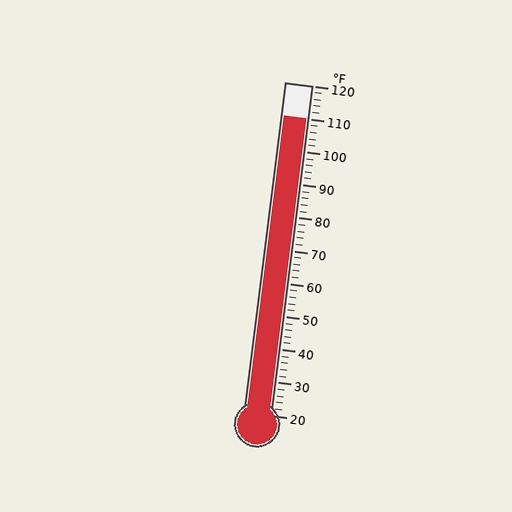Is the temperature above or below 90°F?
The temperature is above 90°F.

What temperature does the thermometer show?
The thermometer shows approximately 110°F.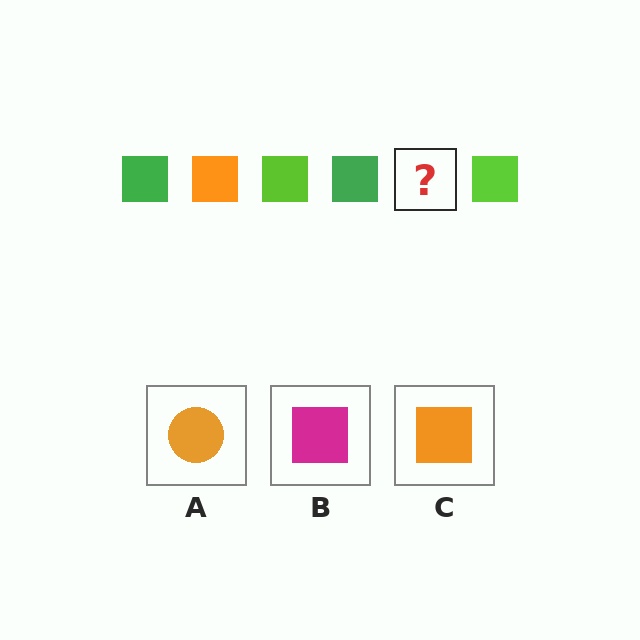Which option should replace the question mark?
Option C.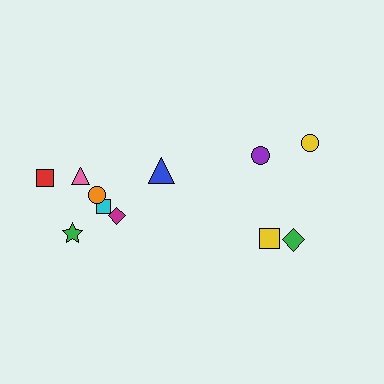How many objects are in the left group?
There are 7 objects.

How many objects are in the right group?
There are 4 objects.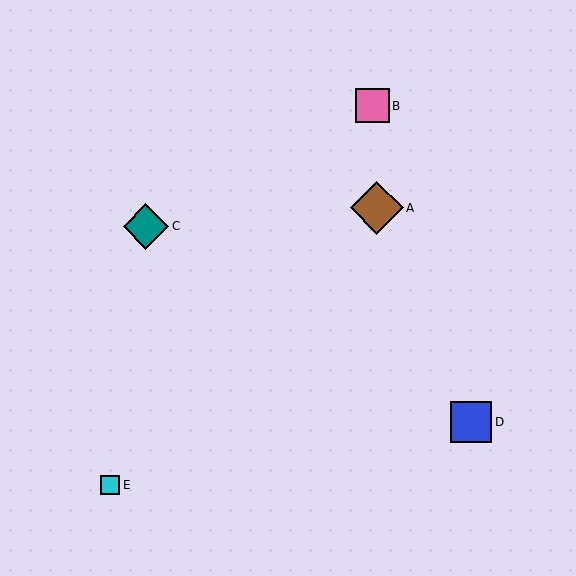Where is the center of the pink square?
The center of the pink square is at (372, 106).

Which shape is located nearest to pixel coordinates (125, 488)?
The cyan square (labeled E) at (110, 485) is nearest to that location.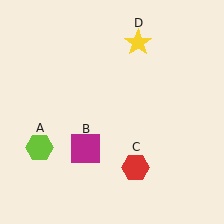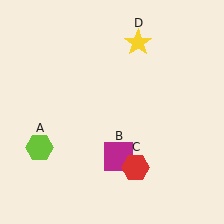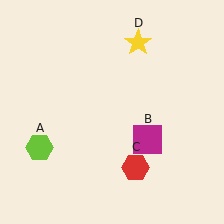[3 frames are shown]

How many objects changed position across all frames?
1 object changed position: magenta square (object B).